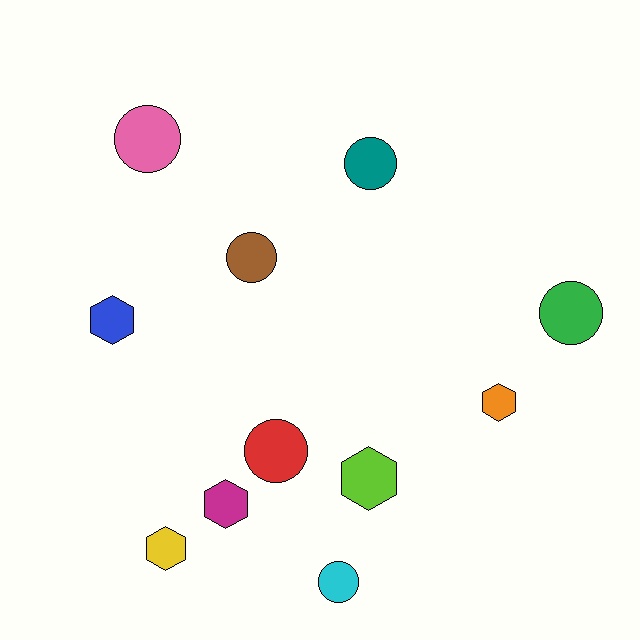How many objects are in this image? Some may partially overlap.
There are 11 objects.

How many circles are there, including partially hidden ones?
There are 6 circles.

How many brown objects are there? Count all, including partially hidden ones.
There is 1 brown object.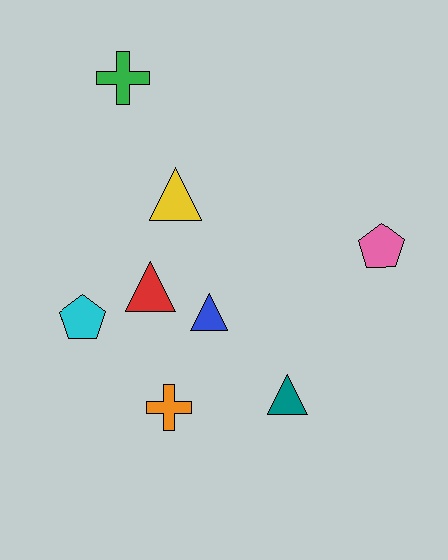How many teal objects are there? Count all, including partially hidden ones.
There is 1 teal object.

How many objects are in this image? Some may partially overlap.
There are 8 objects.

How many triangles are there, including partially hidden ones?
There are 4 triangles.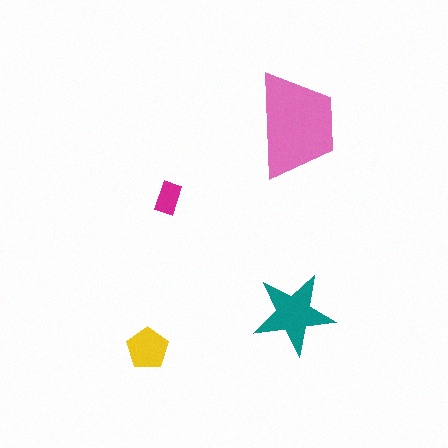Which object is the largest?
The pink trapezoid.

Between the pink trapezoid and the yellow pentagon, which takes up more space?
The pink trapezoid.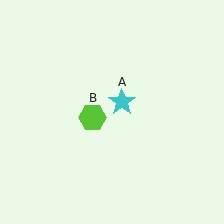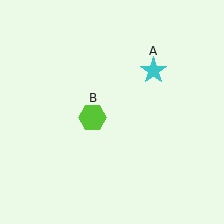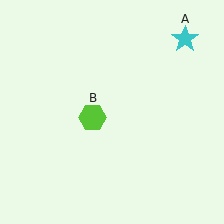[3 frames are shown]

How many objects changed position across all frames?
1 object changed position: cyan star (object A).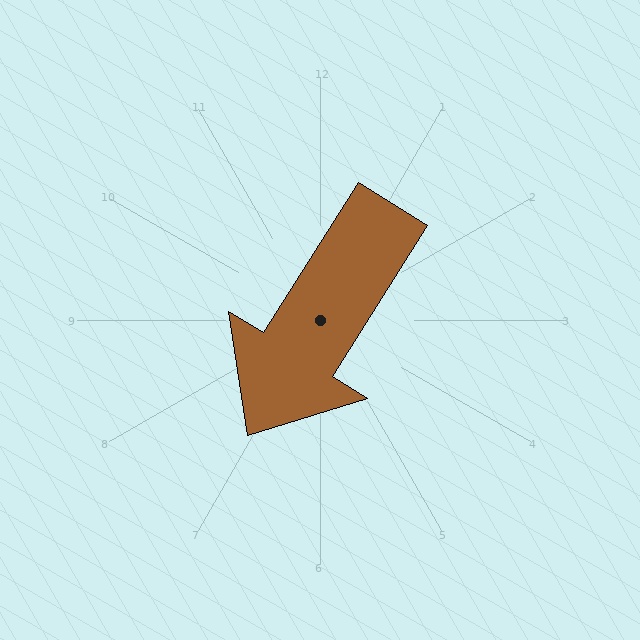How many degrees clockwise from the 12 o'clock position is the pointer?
Approximately 212 degrees.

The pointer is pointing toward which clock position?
Roughly 7 o'clock.